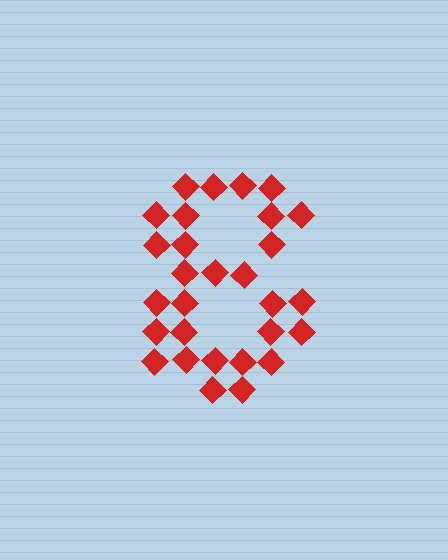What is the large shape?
The large shape is the digit 8.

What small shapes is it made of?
It is made of small diamonds.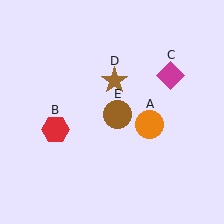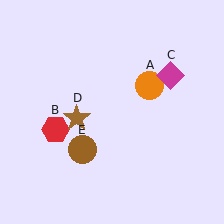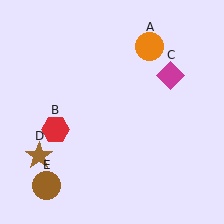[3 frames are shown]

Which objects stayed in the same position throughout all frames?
Red hexagon (object B) and magenta diamond (object C) remained stationary.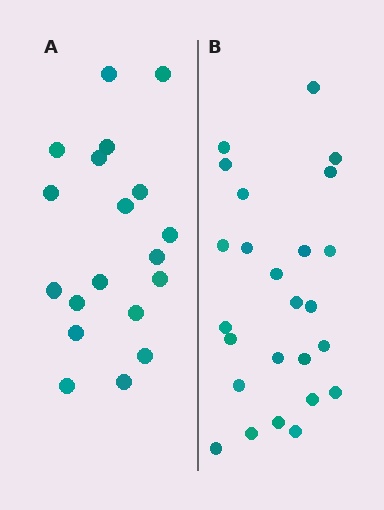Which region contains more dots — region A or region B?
Region B (the right region) has more dots.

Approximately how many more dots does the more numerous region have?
Region B has about 6 more dots than region A.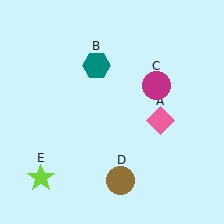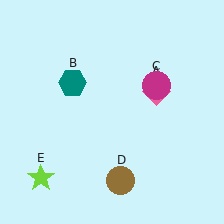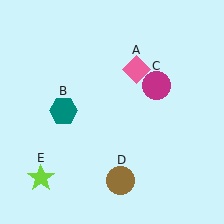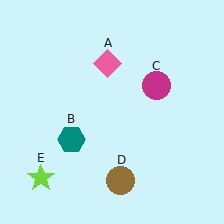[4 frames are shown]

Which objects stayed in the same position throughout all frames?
Magenta circle (object C) and brown circle (object D) and lime star (object E) remained stationary.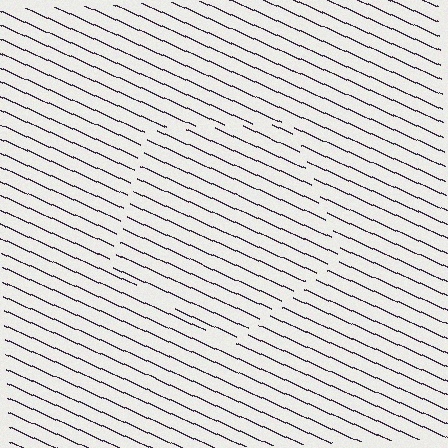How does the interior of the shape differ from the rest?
The interior of the shape contains the same grating, shifted by half a period — the contour is defined by the phase discontinuity where line-ends from the inner and outer gratings abut.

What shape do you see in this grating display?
An illusory pentagon. The interior of the shape contains the same grating, shifted by half a period — the contour is defined by the phase discontinuity where line-ends from the inner and outer gratings abut.